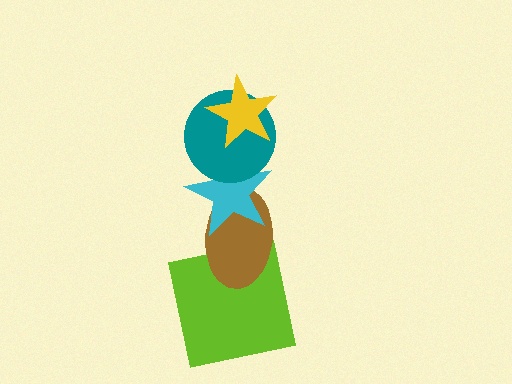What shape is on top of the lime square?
The brown ellipse is on top of the lime square.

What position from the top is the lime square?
The lime square is 5th from the top.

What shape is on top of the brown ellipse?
The cyan star is on top of the brown ellipse.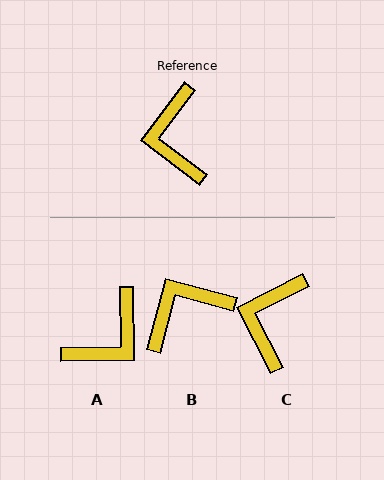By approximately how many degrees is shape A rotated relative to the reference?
Approximately 128 degrees counter-clockwise.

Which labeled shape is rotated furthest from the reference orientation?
A, about 128 degrees away.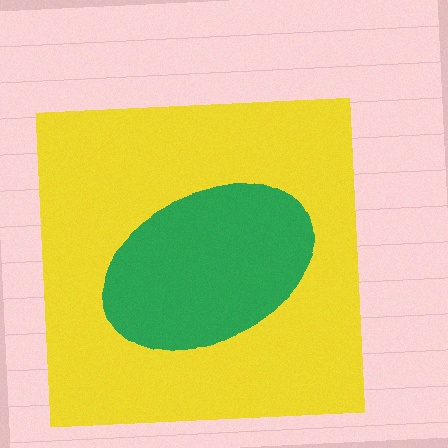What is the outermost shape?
The yellow square.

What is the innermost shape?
The green ellipse.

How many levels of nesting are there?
2.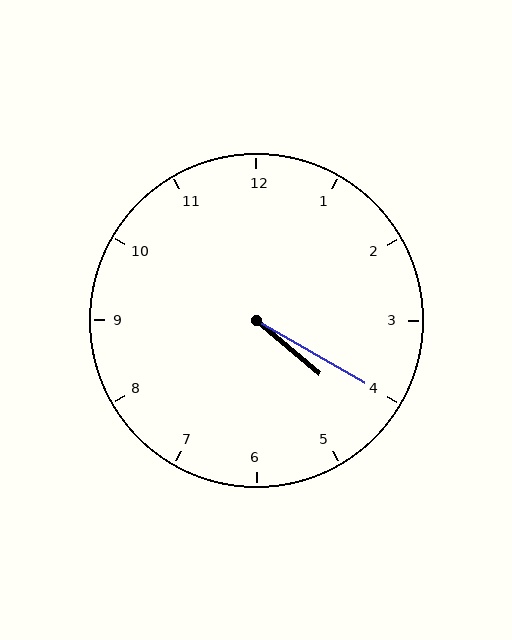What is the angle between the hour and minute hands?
Approximately 10 degrees.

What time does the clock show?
4:20.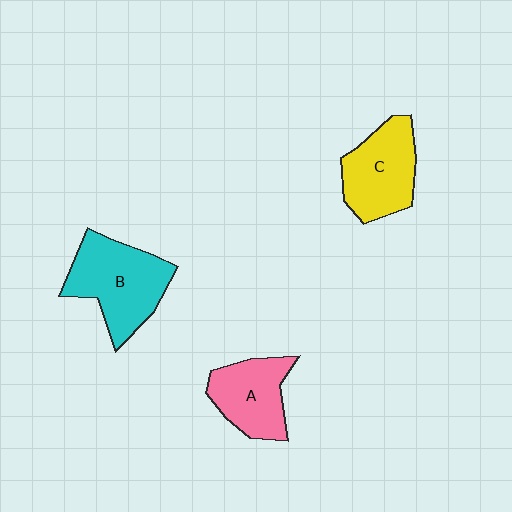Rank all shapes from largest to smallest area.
From largest to smallest: B (cyan), C (yellow), A (pink).